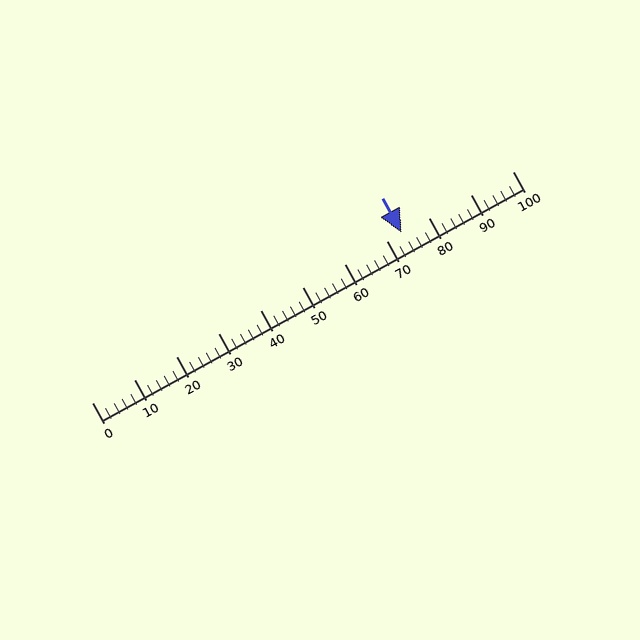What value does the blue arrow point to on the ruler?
The blue arrow points to approximately 74.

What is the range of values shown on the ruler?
The ruler shows values from 0 to 100.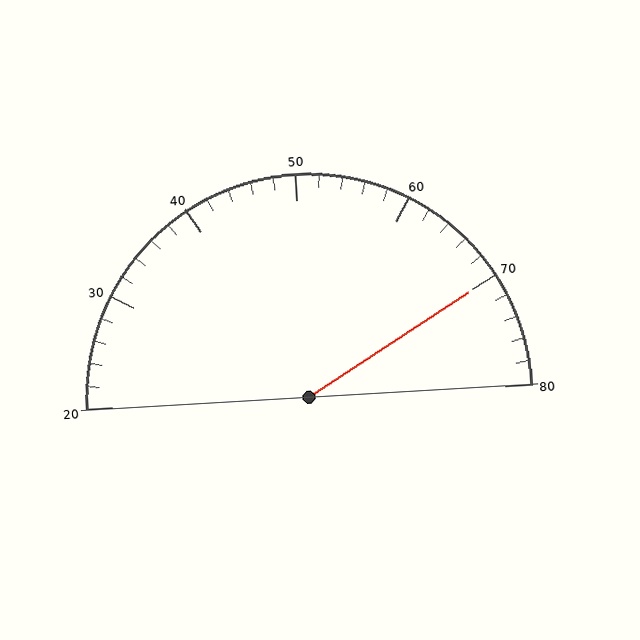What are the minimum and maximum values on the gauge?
The gauge ranges from 20 to 80.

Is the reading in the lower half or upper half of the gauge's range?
The reading is in the upper half of the range (20 to 80).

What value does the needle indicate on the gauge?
The needle indicates approximately 70.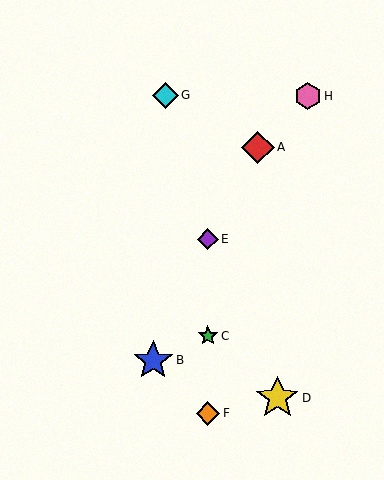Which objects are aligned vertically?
Objects C, E, F are aligned vertically.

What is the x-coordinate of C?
Object C is at x≈208.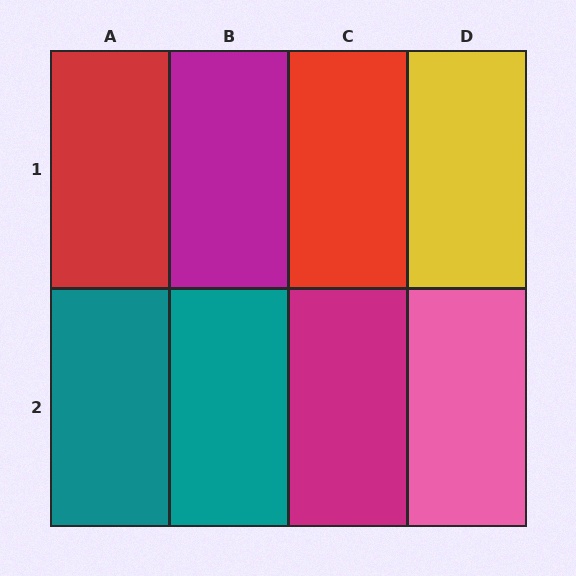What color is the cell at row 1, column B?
Magenta.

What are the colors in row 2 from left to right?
Teal, teal, magenta, pink.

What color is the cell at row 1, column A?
Red.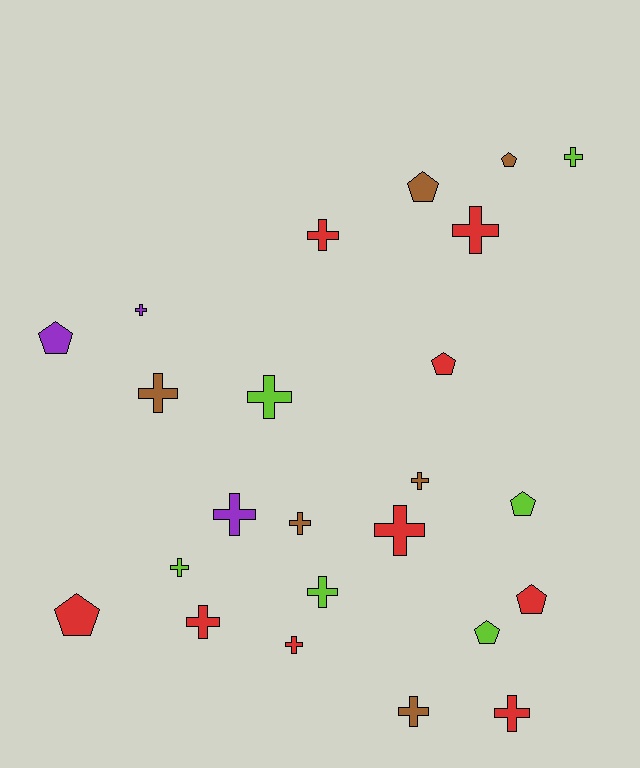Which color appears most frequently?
Red, with 9 objects.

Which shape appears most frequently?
Cross, with 16 objects.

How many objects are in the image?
There are 24 objects.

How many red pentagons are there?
There are 3 red pentagons.